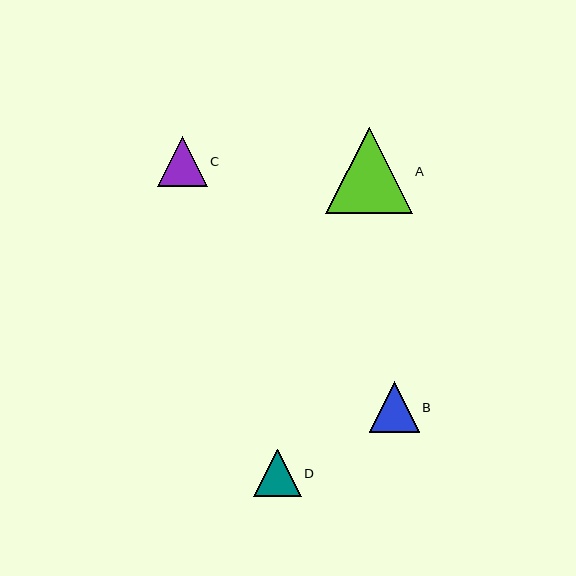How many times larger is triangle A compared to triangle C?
Triangle A is approximately 1.7 times the size of triangle C.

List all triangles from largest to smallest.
From largest to smallest: A, B, C, D.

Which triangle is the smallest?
Triangle D is the smallest with a size of approximately 47 pixels.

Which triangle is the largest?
Triangle A is the largest with a size of approximately 87 pixels.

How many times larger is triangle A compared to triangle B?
Triangle A is approximately 1.7 times the size of triangle B.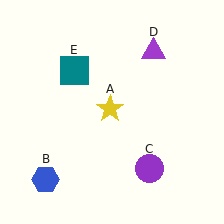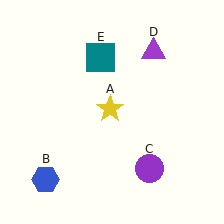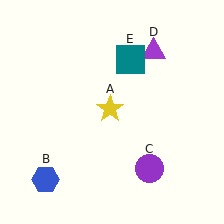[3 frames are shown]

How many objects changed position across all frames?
1 object changed position: teal square (object E).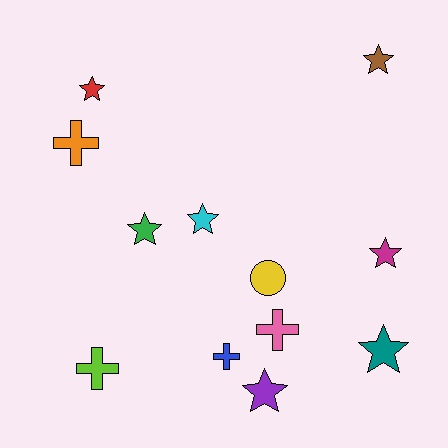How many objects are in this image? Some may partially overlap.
There are 12 objects.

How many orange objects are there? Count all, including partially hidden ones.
There is 1 orange object.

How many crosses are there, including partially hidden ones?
There are 4 crosses.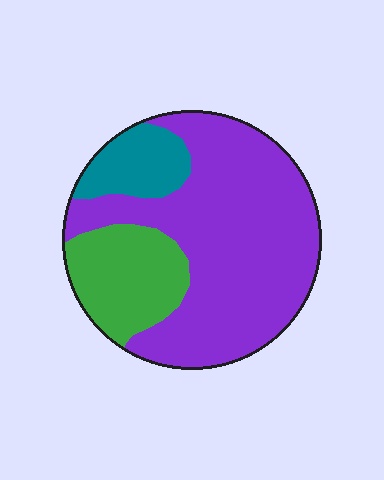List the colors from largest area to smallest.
From largest to smallest: purple, green, teal.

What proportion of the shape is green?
Green covers 21% of the shape.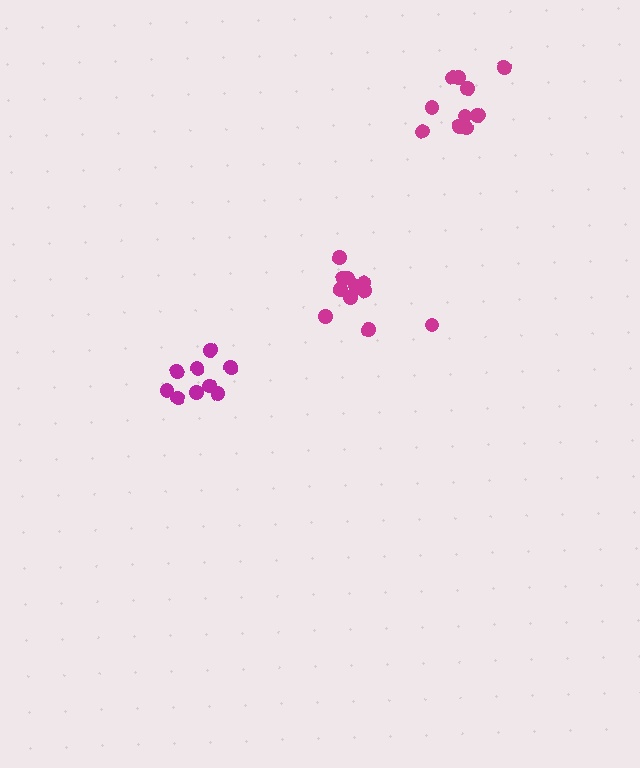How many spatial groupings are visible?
There are 3 spatial groupings.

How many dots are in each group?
Group 1: 11 dots, Group 2: 12 dots, Group 3: 9 dots (32 total).